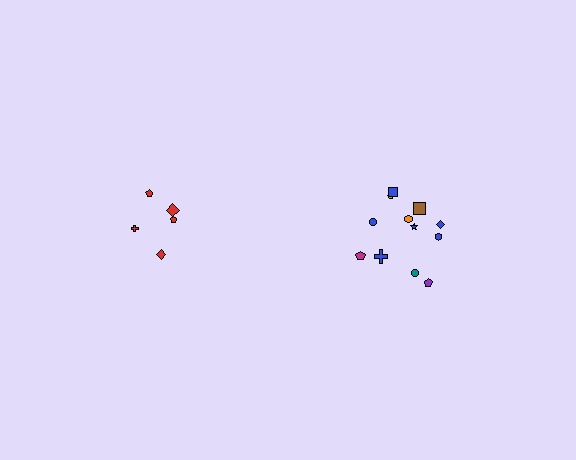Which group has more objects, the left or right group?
The right group.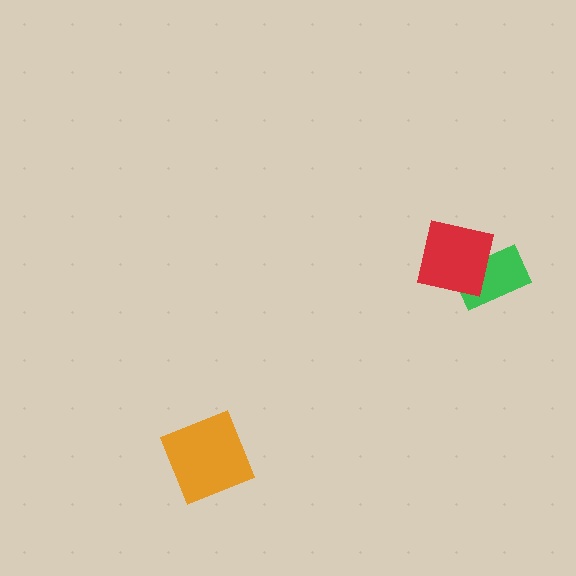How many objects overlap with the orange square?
0 objects overlap with the orange square.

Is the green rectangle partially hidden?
Yes, it is partially covered by another shape.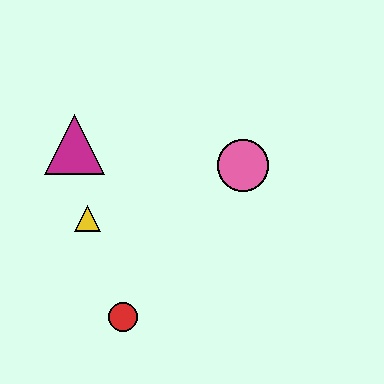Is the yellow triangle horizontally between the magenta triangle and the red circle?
Yes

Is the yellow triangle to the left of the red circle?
Yes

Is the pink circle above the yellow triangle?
Yes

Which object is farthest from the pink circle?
The red circle is farthest from the pink circle.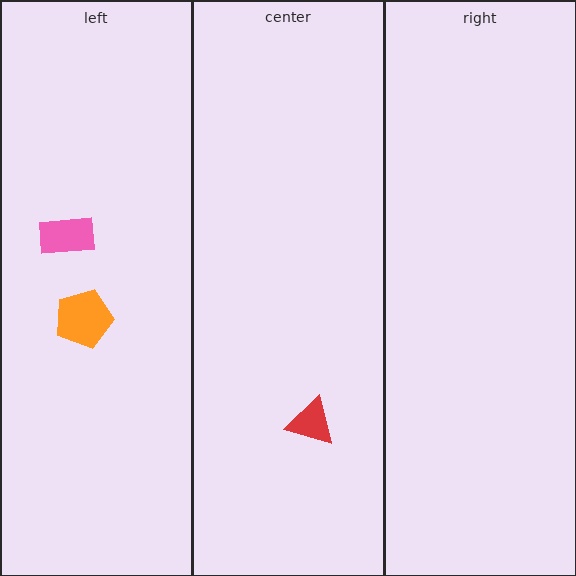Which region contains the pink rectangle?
The left region.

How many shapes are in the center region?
1.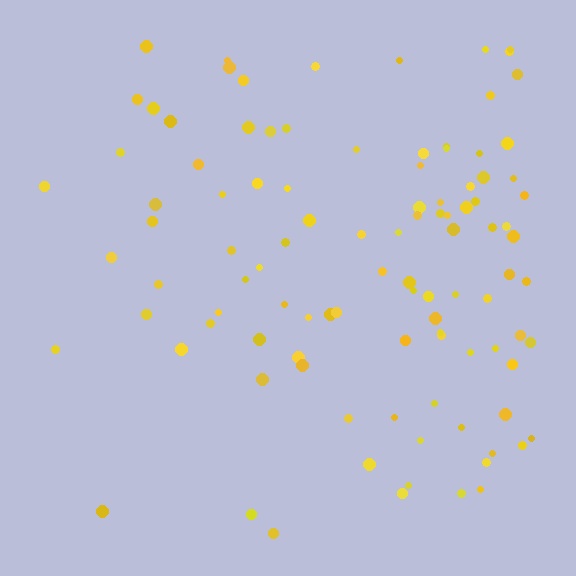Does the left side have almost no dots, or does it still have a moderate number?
Still a moderate number, just noticeably fewer than the right.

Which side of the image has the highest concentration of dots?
The right.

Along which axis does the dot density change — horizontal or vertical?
Horizontal.